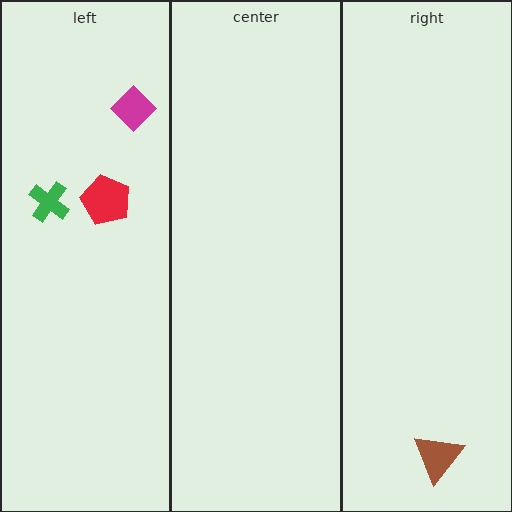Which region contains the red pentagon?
The left region.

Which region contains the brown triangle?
The right region.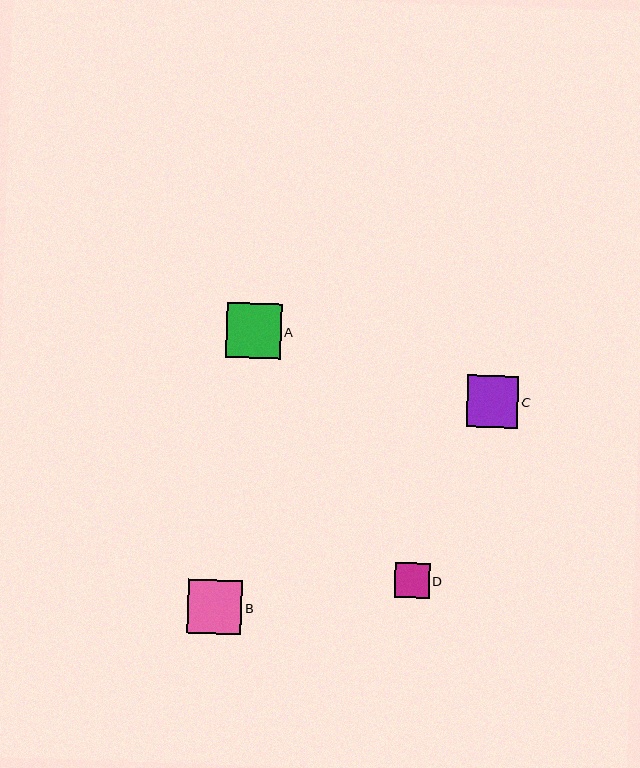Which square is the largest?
Square A is the largest with a size of approximately 55 pixels.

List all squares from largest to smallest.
From largest to smallest: A, B, C, D.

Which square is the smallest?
Square D is the smallest with a size of approximately 35 pixels.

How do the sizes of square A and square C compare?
Square A and square C are approximately the same size.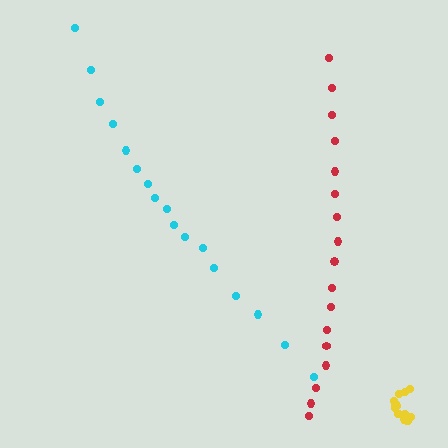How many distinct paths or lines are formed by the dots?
There are 3 distinct paths.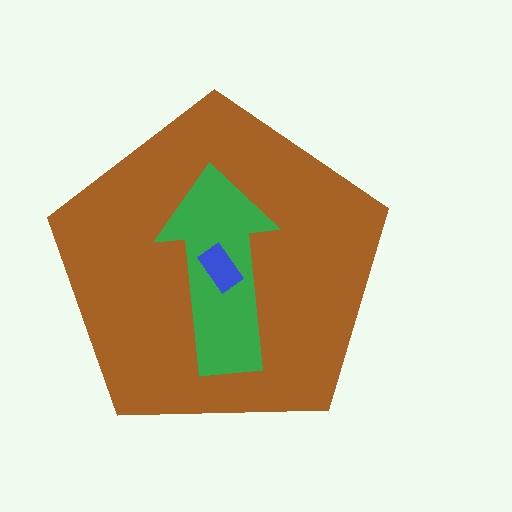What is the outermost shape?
The brown pentagon.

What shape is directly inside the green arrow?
The blue rectangle.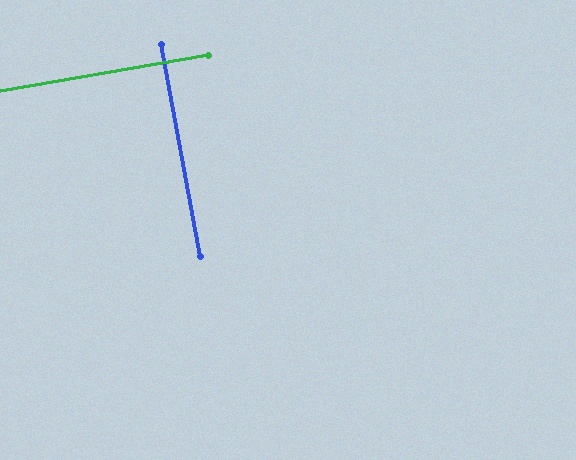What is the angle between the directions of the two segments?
Approximately 89 degrees.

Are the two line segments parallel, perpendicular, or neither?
Perpendicular — they meet at approximately 89°.